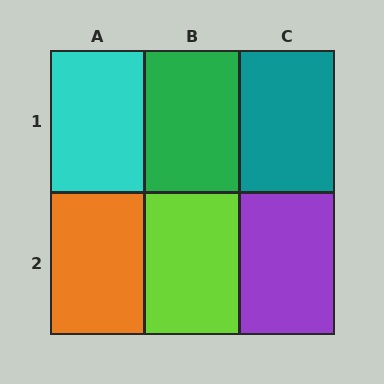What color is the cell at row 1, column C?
Teal.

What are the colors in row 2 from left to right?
Orange, lime, purple.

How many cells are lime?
1 cell is lime.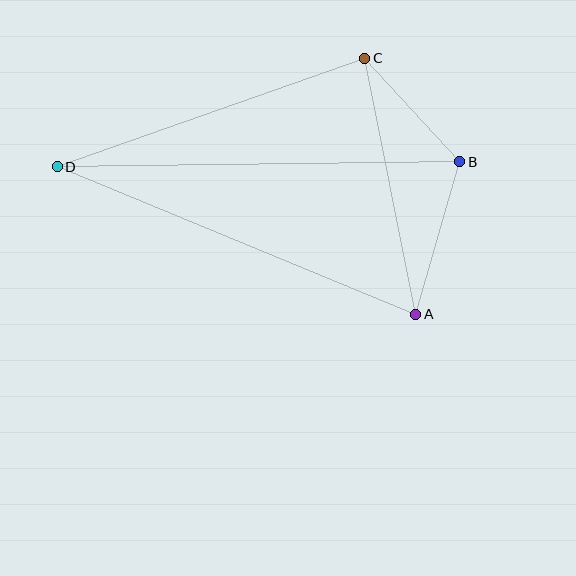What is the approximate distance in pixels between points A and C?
The distance between A and C is approximately 261 pixels.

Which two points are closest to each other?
Points B and C are closest to each other.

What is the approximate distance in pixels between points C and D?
The distance between C and D is approximately 326 pixels.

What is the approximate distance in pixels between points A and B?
The distance between A and B is approximately 159 pixels.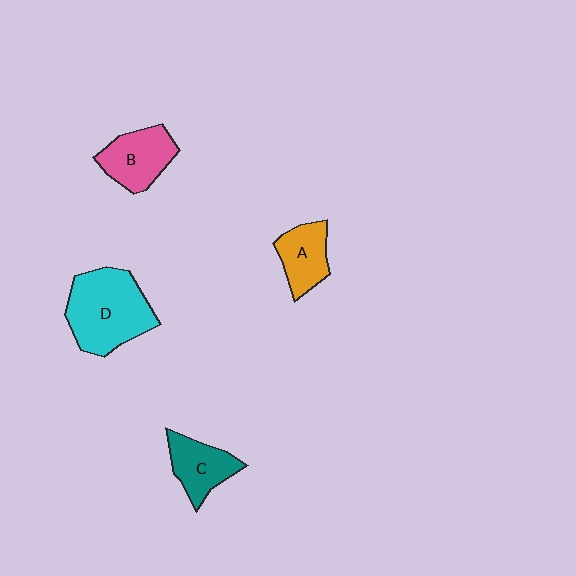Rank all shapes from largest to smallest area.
From largest to smallest: D (cyan), B (pink), C (teal), A (orange).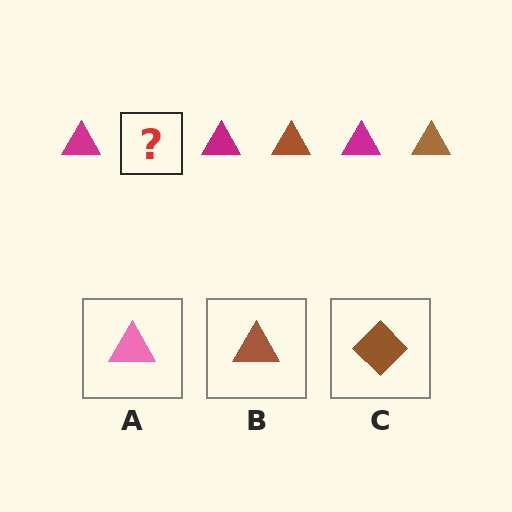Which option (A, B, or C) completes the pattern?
B.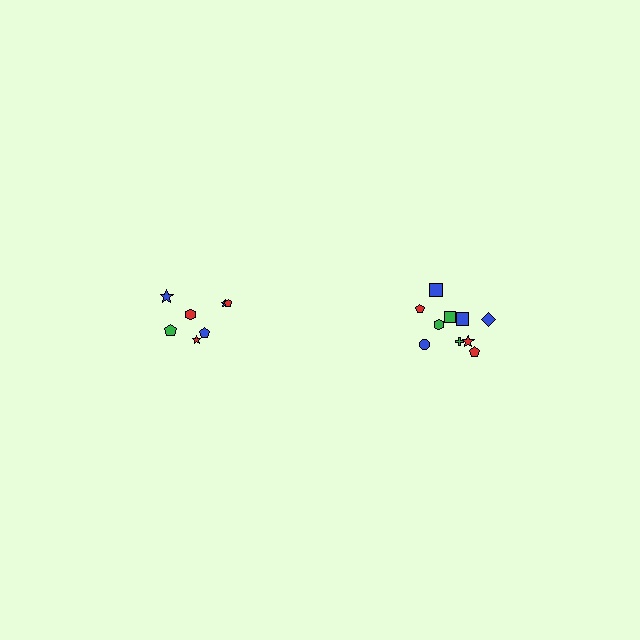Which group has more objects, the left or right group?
The right group.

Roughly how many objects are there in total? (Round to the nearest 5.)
Roughly 15 objects in total.